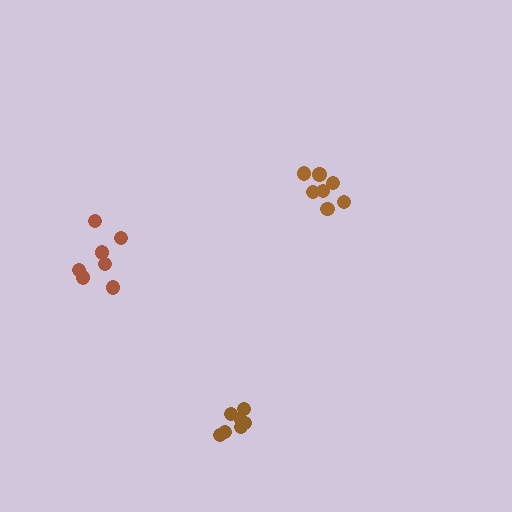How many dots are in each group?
Group 1: 7 dots, Group 2: 7 dots, Group 3: 7 dots (21 total).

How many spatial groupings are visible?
There are 3 spatial groupings.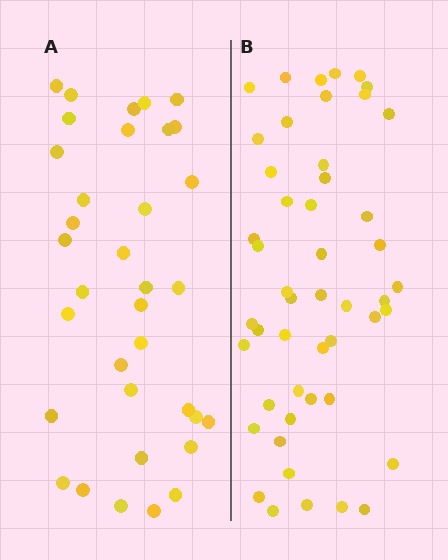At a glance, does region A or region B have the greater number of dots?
Region B (the right region) has more dots.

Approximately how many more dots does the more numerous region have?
Region B has approximately 15 more dots than region A.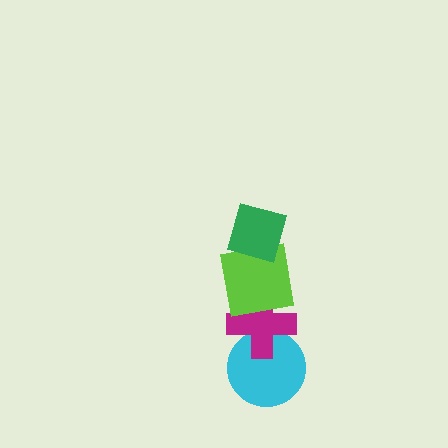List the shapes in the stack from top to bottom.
From top to bottom: the green diamond, the lime square, the magenta cross, the cyan circle.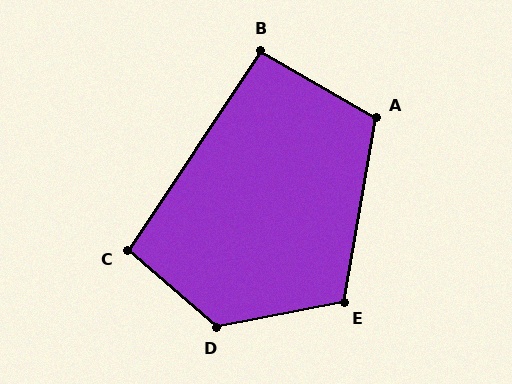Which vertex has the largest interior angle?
D, at approximately 128 degrees.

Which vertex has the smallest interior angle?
B, at approximately 94 degrees.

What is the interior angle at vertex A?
Approximately 110 degrees (obtuse).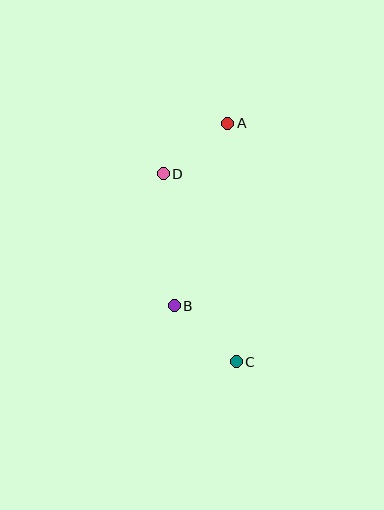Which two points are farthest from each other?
Points A and C are farthest from each other.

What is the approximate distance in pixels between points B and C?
The distance between B and C is approximately 84 pixels.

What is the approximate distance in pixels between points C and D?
The distance between C and D is approximately 202 pixels.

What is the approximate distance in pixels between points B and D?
The distance between B and D is approximately 132 pixels.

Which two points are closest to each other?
Points A and D are closest to each other.